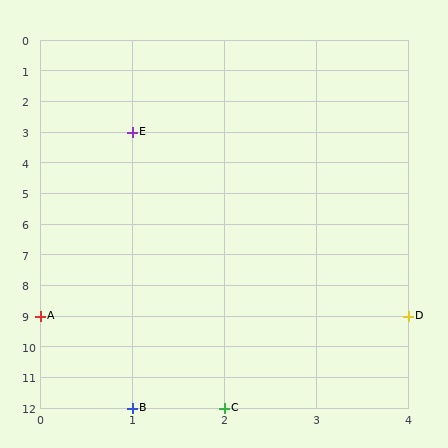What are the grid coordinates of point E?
Point E is at grid coordinates (1, 3).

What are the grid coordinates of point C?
Point C is at grid coordinates (2, 12).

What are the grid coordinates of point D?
Point D is at grid coordinates (4, 9).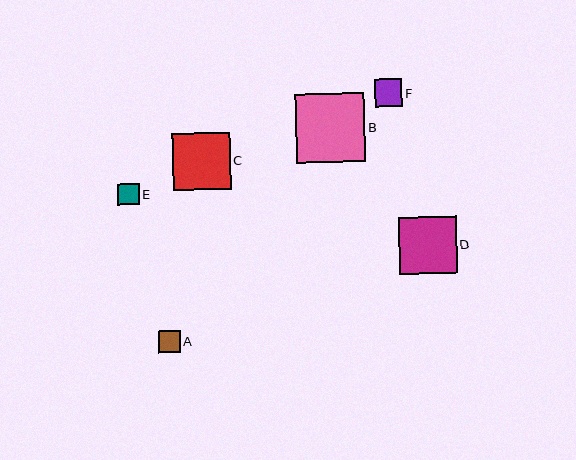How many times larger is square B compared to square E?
Square B is approximately 3.3 times the size of square E.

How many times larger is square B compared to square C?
Square B is approximately 1.2 times the size of square C.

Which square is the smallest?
Square E is the smallest with a size of approximately 21 pixels.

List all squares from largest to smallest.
From largest to smallest: B, D, C, F, A, E.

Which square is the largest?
Square B is the largest with a size of approximately 70 pixels.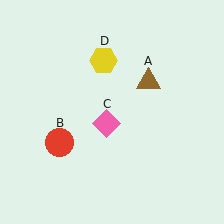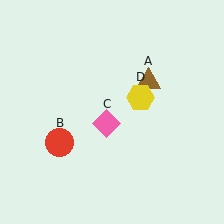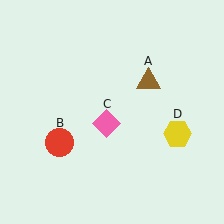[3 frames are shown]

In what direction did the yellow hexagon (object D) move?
The yellow hexagon (object D) moved down and to the right.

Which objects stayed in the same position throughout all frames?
Brown triangle (object A) and red circle (object B) and pink diamond (object C) remained stationary.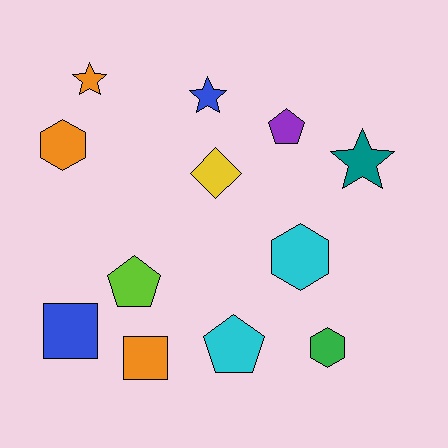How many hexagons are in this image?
There are 3 hexagons.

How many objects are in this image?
There are 12 objects.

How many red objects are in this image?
There are no red objects.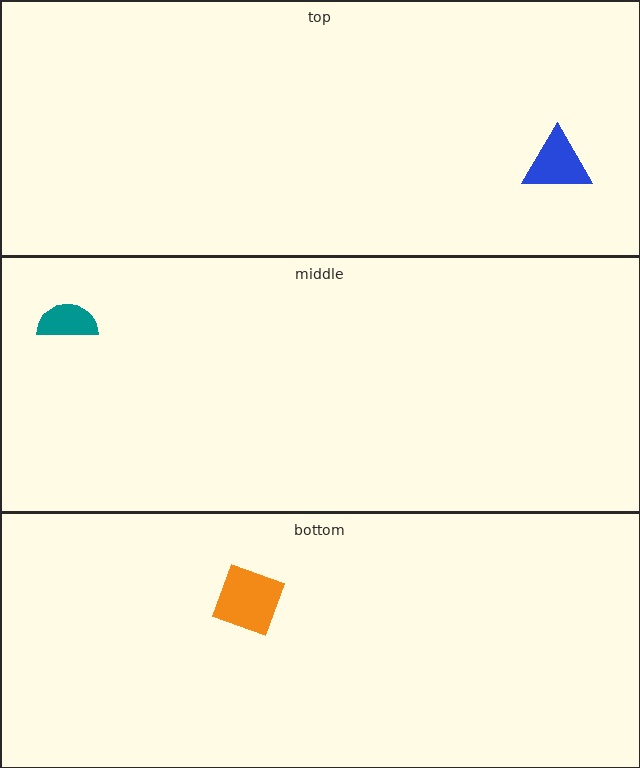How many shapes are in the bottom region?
1.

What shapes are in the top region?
The blue triangle.